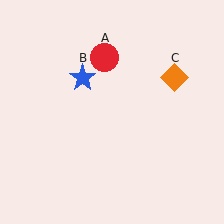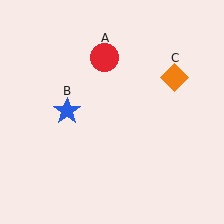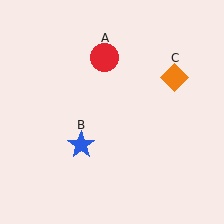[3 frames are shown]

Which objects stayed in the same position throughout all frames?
Red circle (object A) and orange diamond (object C) remained stationary.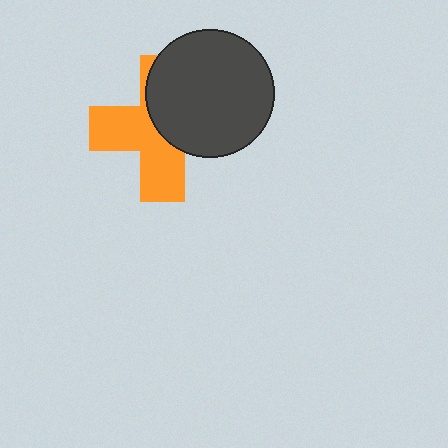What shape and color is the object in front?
The object in front is a dark gray circle.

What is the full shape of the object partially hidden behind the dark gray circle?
The partially hidden object is an orange cross.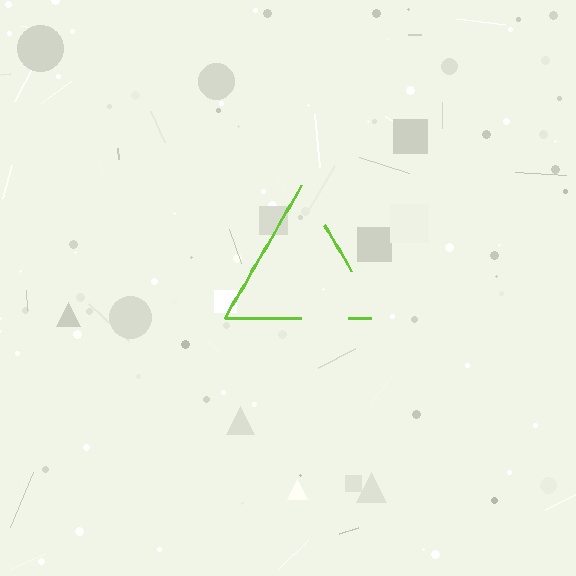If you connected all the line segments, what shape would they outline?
They would outline a triangle.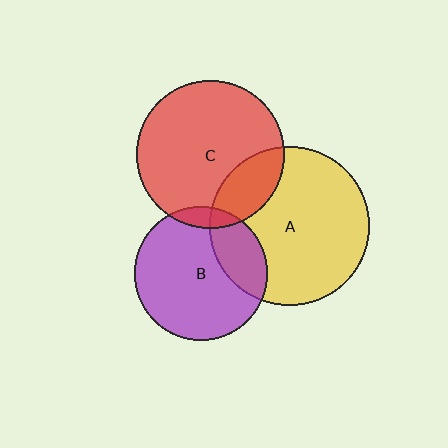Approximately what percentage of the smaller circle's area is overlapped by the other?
Approximately 20%.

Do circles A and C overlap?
Yes.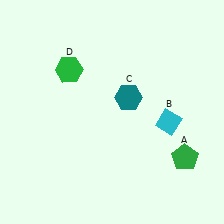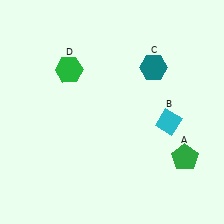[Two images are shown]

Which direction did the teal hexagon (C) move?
The teal hexagon (C) moved up.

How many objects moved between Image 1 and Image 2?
1 object moved between the two images.